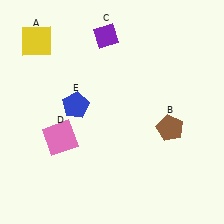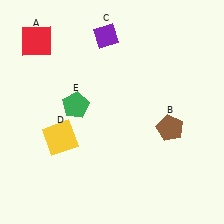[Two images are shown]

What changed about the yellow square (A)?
In Image 1, A is yellow. In Image 2, it changed to red.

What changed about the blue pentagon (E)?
In Image 1, E is blue. In Image 2, it changed to green.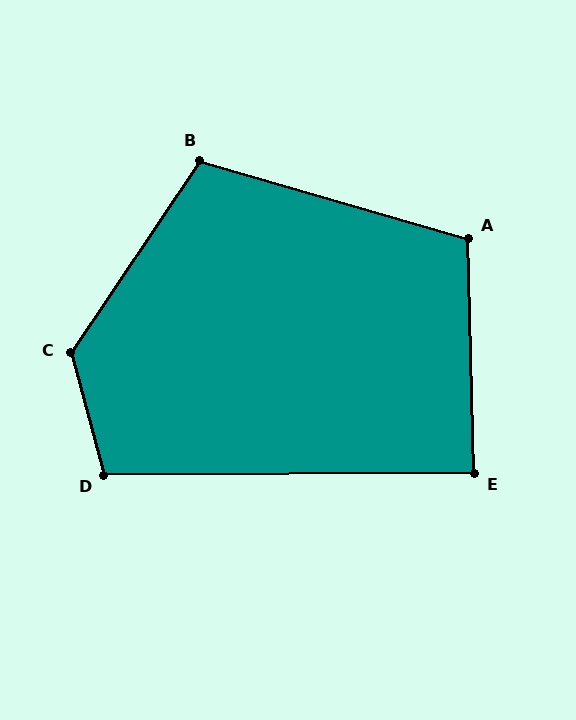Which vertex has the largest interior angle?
C, at approximately 131 degrees.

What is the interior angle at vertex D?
Approximately 105 degrees (obtuse).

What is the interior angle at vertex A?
Approximately 107 degrees (obtuse).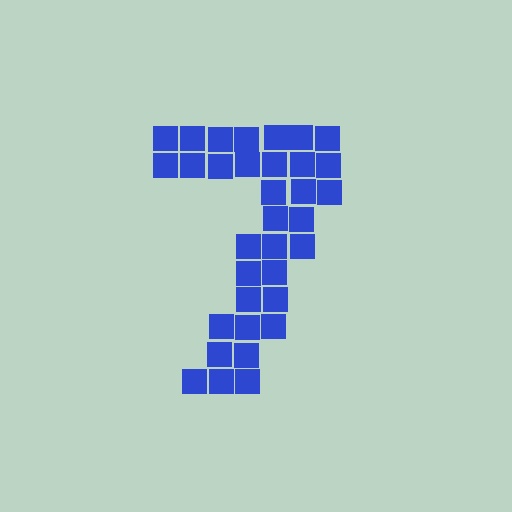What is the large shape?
The large shape is the digit 7.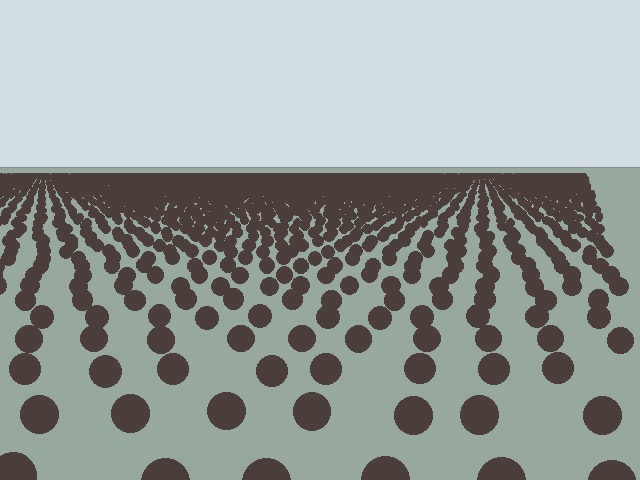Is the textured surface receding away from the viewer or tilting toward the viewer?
The surface is receding away from the viewer. Texture elements get smaller and denser toward the top.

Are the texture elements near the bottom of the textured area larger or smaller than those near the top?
Larger. Near the bottom, elements are closer to the viewer and appear at a bigger on-screen size.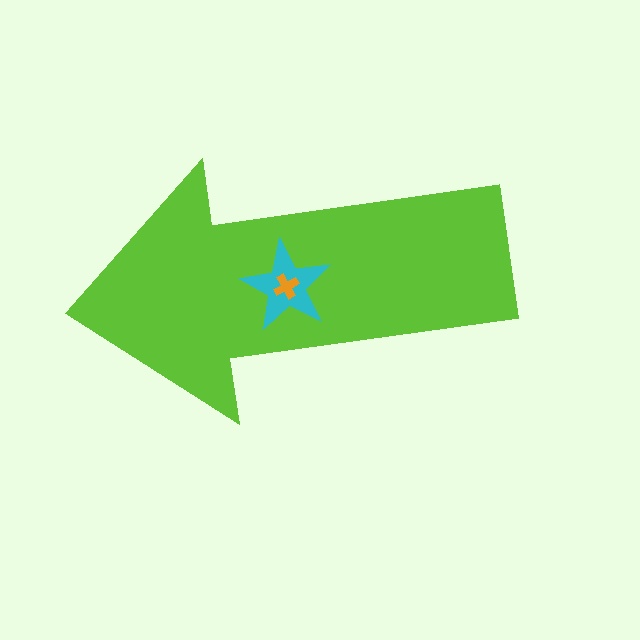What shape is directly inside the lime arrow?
The cyan star.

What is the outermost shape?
The lime arrow.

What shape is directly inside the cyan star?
The orange cross.